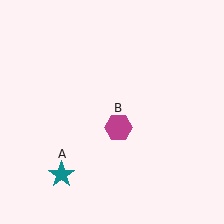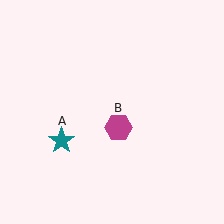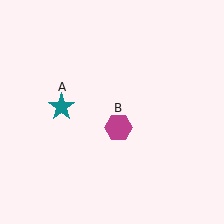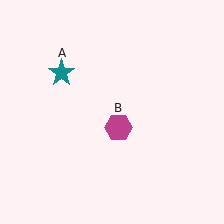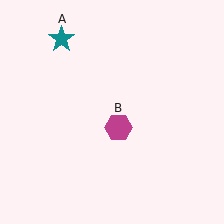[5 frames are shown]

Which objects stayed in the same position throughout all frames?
Magenta hexagon (object B) remained stationary.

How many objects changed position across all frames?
1 object changed position: teal star (object A).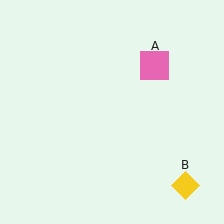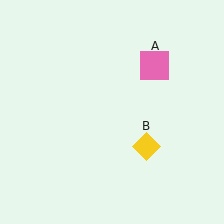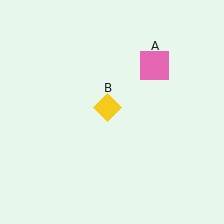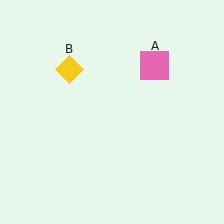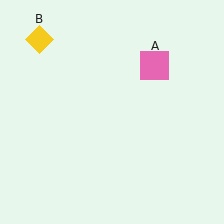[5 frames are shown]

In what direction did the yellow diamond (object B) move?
The yellow diamond (object B) moved up and to the left.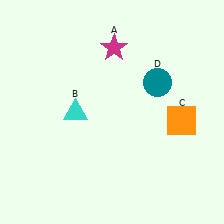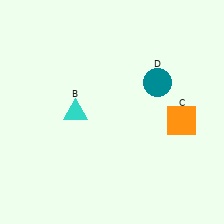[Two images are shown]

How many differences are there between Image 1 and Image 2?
There is 1 difference between the two images.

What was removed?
The magenta star (A) was removed in Image 2.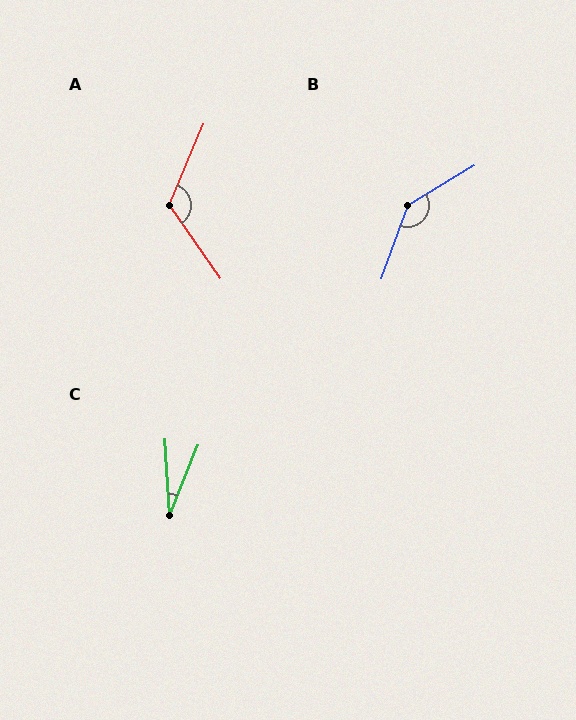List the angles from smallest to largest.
C (25°), A (122°), B (141°).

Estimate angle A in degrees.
Approximately 122 degrees.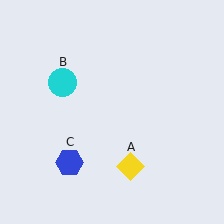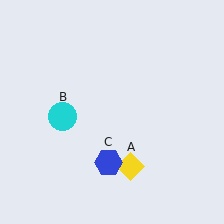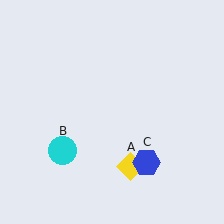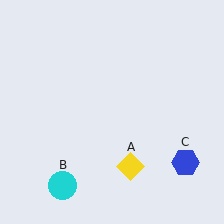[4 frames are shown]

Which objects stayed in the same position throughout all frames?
Yellow diamond (object A) remained stationary.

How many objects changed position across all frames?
2 objects changed position: cyan circle (object B), blue hexagon (object C).